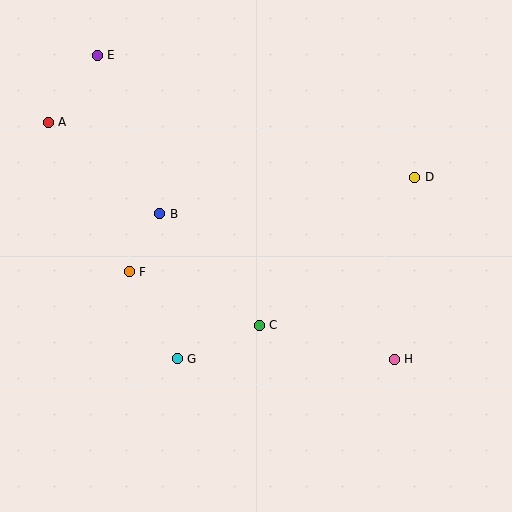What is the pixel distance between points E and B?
The distance between E and B is 170 pixels.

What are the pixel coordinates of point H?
Point H is at (394, 359).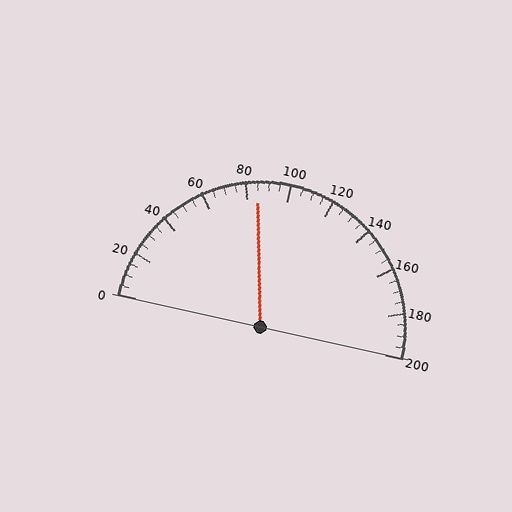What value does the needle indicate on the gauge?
The needle indicates approximately 85.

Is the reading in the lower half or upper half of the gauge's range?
The reading is in the lower half of the range (0 to 200).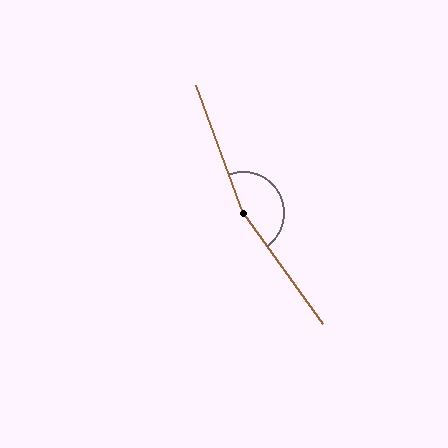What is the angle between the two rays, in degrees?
Approximately 164 degrees.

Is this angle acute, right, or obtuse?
It is obtuse.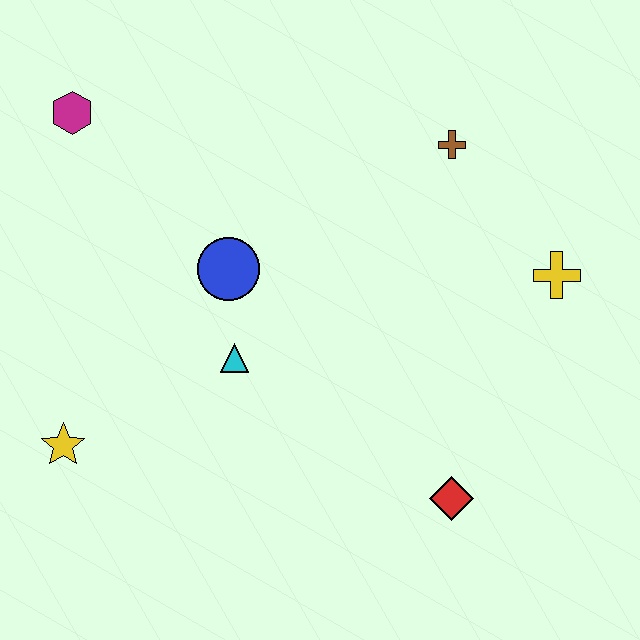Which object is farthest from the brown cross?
The yellow star is farthest from the brown cross.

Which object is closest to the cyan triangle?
The blue circle is closest to the cyan triangle.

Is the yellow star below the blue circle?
Yes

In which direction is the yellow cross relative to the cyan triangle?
The yellow cross is to the right of the cyan triangle.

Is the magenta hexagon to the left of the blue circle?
Yes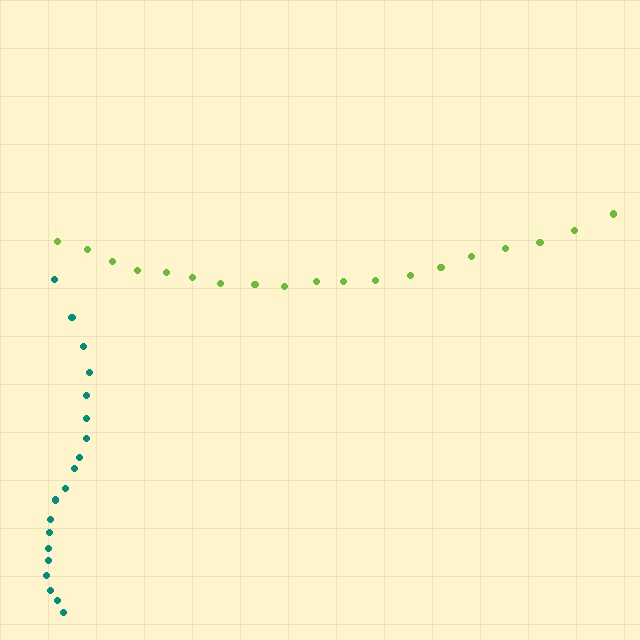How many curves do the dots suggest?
There are 2 distinct paths.